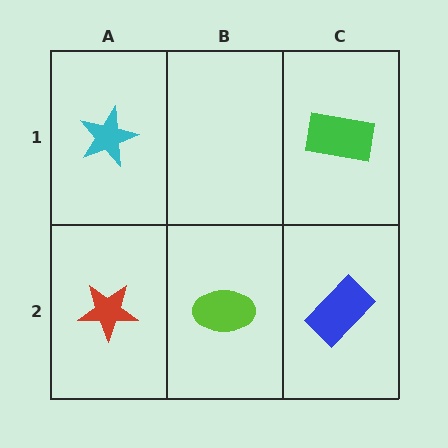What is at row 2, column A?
A red star.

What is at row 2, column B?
A lime ellipse.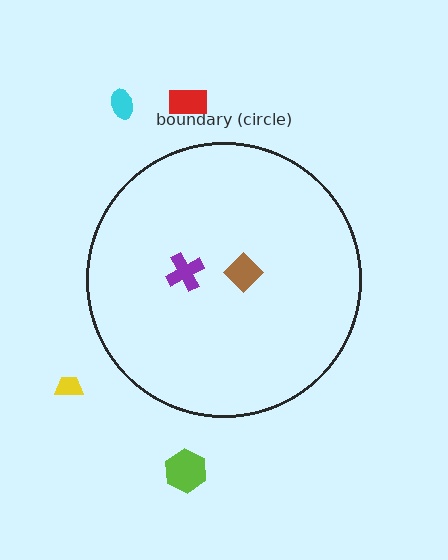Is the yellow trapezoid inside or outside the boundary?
Outside.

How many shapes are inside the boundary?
2 inside, 4 outside.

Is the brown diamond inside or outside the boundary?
Inside.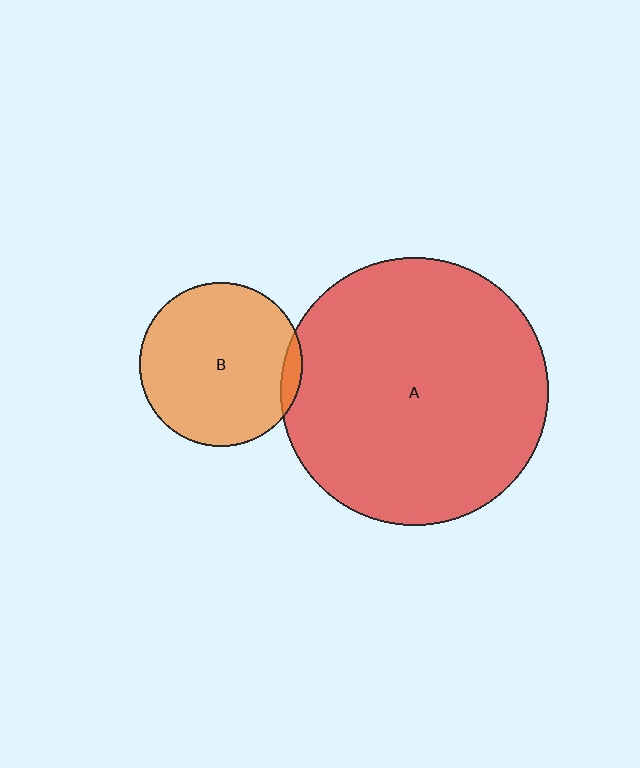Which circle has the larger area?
Circle A (red).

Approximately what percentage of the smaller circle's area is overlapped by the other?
Approximately 5%.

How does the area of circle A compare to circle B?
Approximately 2.7 times.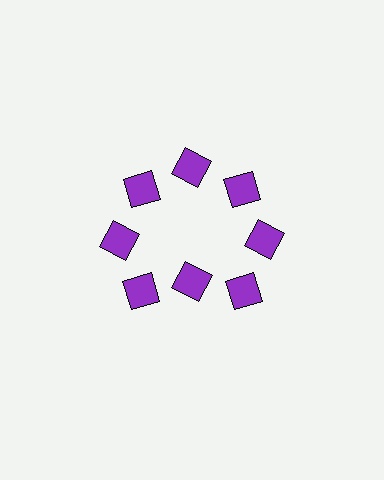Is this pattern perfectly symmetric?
No. The 8 purple diamonds are arranged in a ring, but one element near the 6 o'clock position is pulled inward toward the center, breaking the 8-fold rotational symmetry.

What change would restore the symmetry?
The symmetry would be restored by moving it outward, back onto the ring so that all 8 diamonds sit at equal angles and equal distance from the center.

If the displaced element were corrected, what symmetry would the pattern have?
It would have 8-fold rotational symmetry — the pattern would map onto itself every 45 degrees.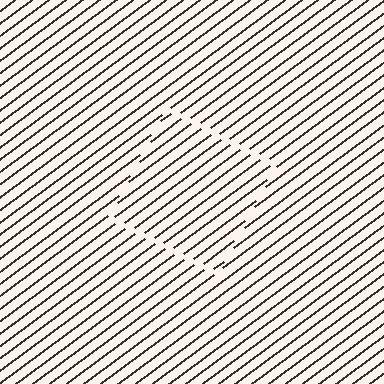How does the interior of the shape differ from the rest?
The interior of the shape contains the same grating, shifted by half a period — the contour is defined by the phase discontinuity where line-ends from the inner and outer gratings abut.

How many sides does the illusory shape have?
4 sides — the line-ends trace a square.